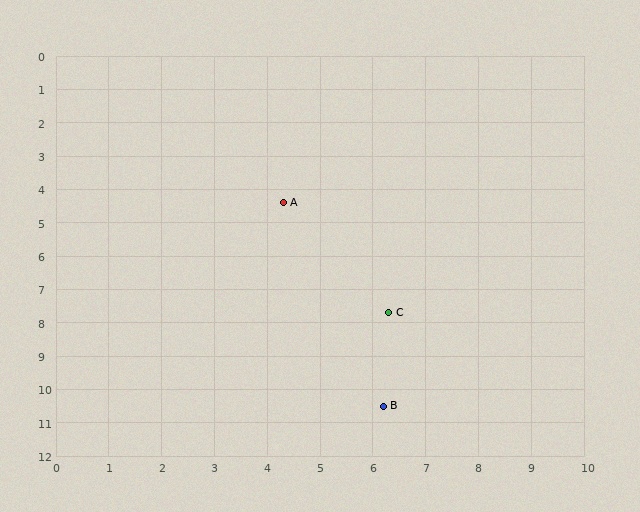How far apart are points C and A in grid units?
Points C and A are about 3.9 grid units apart.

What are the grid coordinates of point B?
Point B is at approximately (6.2, 10.5).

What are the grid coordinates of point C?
Point C is at approximately (6.3, 7.7).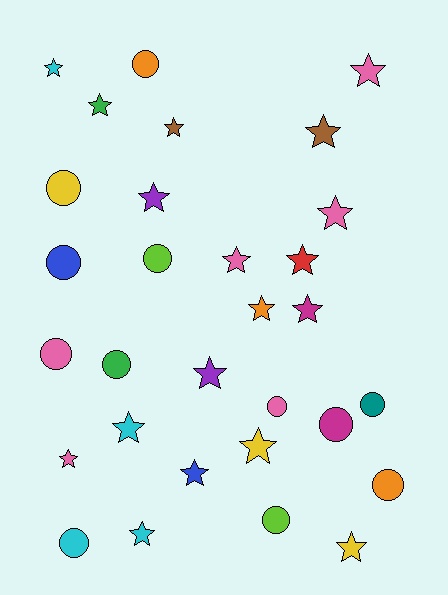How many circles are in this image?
There are 12 circles.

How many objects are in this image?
There are 30 objects.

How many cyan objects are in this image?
There are 4 cyan objects.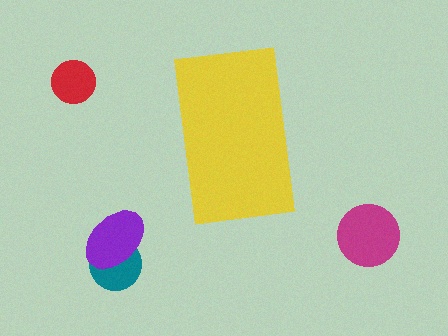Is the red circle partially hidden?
No, the red circle is fully visible.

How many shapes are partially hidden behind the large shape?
0 shapes are partially hidden.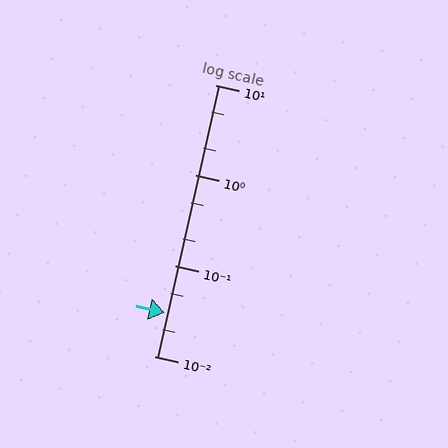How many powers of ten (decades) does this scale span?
The scale spans 3 decades, from 0.01 to 10.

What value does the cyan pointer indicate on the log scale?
The pointer indicates approximately 0.03.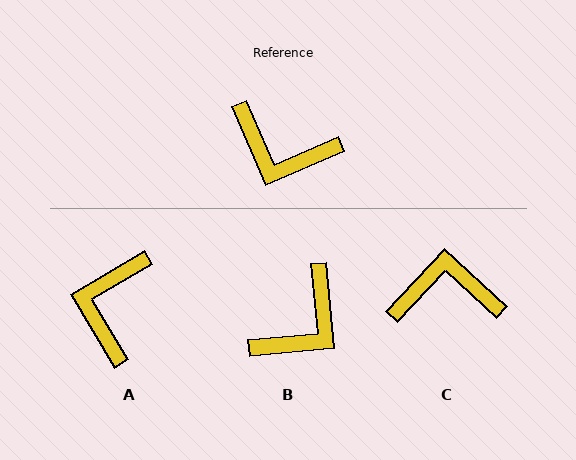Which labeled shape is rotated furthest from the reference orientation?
C, about 156 degrees away.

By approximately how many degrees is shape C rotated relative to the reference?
Approximately 156 degrees clockwise.